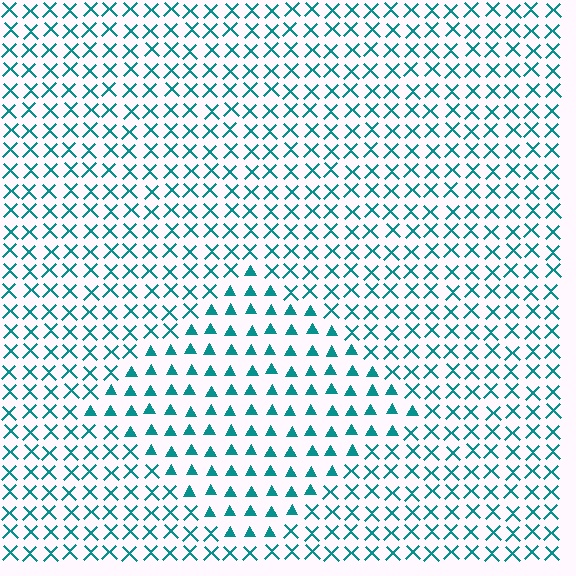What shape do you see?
I see a diamond.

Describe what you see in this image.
The image is filled with small teal elements arranged in a uniform grid. A diamond-shaped region contains triangles, while the surrounding area contains X marks. The boundary is defined purely by the change in element shape.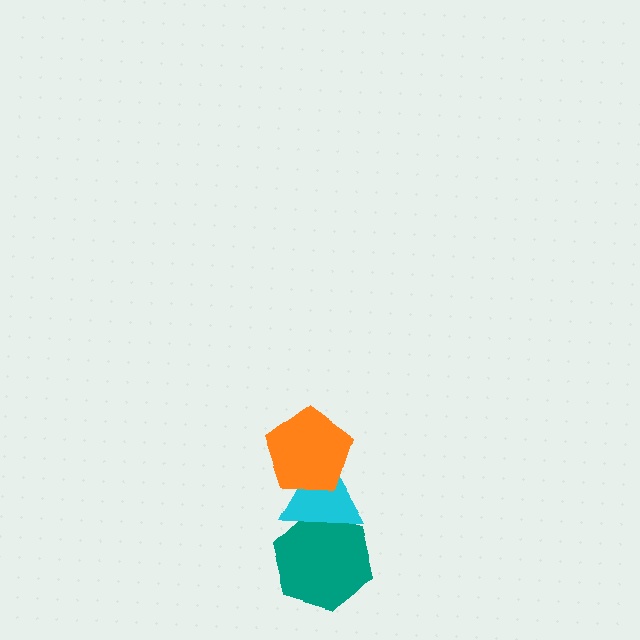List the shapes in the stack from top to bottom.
From top to bottom: the orange pentagon, the cyan triangle, the teal hexagon.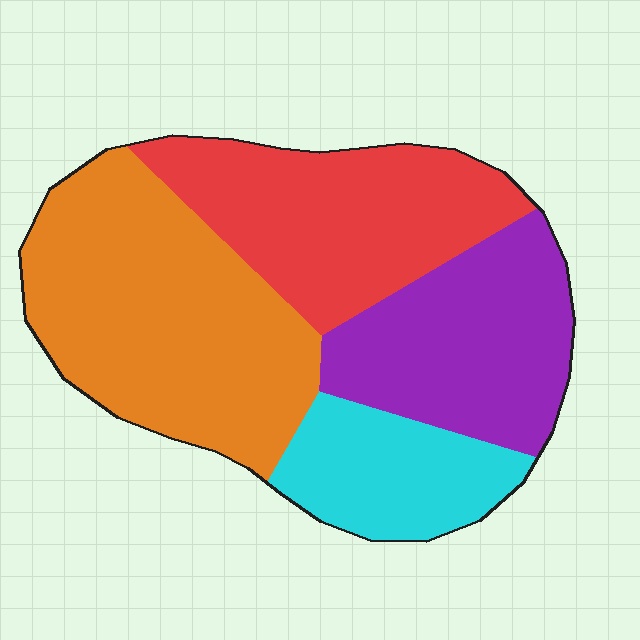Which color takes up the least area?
Cyan, at roughly 15%.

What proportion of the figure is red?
Red covers roughly 25% of the figure.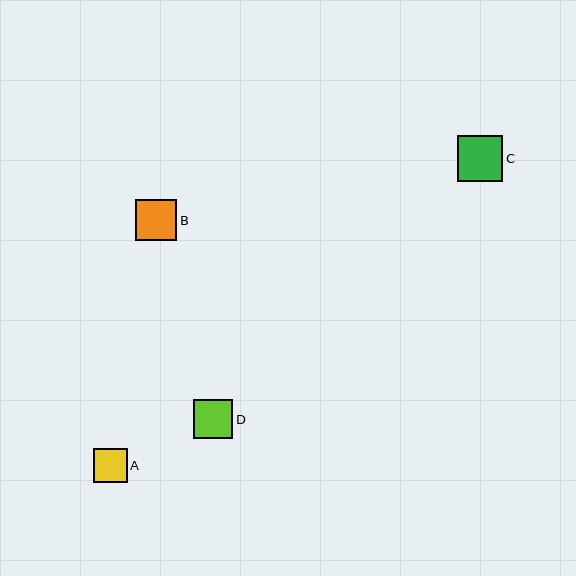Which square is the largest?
Square C is the largest with a size of approximately 45 pixels.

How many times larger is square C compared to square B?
Square C is approximately 1.1 times the size of square B.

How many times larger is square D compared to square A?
Square D is approximately 1.2 times the size of square A.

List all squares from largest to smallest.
From largest to smallest: C, B, D, A.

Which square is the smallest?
Square A is the smallest with a size of approximately 34 pixels.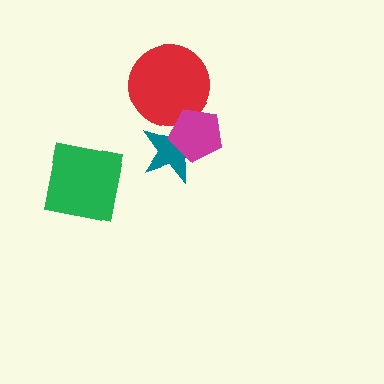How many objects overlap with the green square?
0 objects overlap with the green square.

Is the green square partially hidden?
No, no other shape covers it.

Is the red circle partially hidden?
Yes, it is partially covered by another shape.